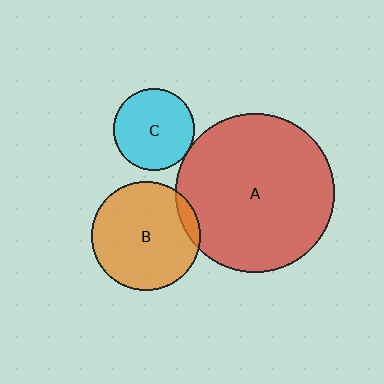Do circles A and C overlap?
Yes.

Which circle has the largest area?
Circle A (red).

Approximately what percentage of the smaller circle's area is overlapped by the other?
Approximately 5%.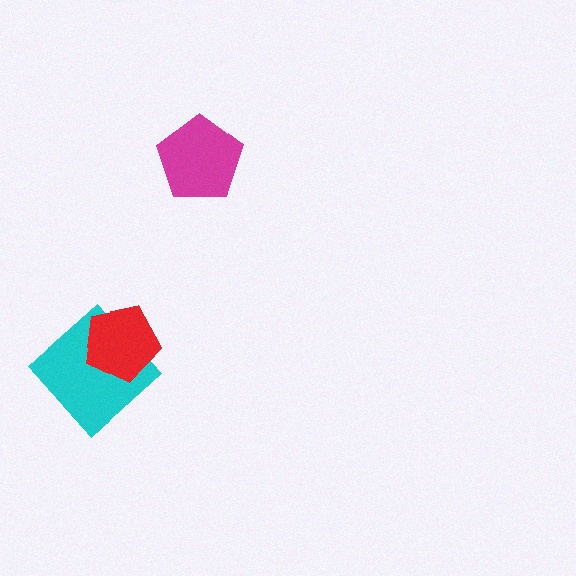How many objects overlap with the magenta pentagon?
0 objects overlap with the magenta pentagon.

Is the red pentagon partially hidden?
No, no other shape covers it.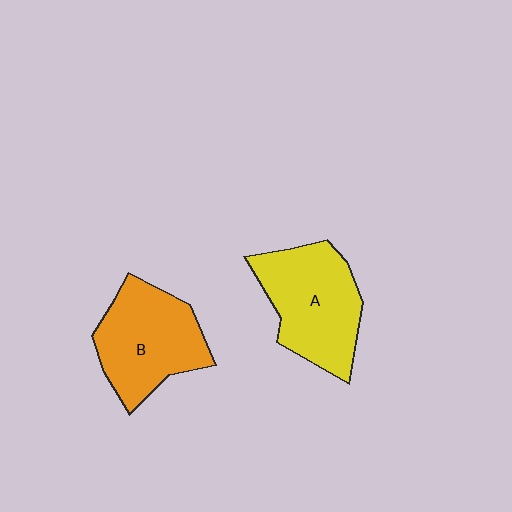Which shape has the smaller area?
Shape B (orange).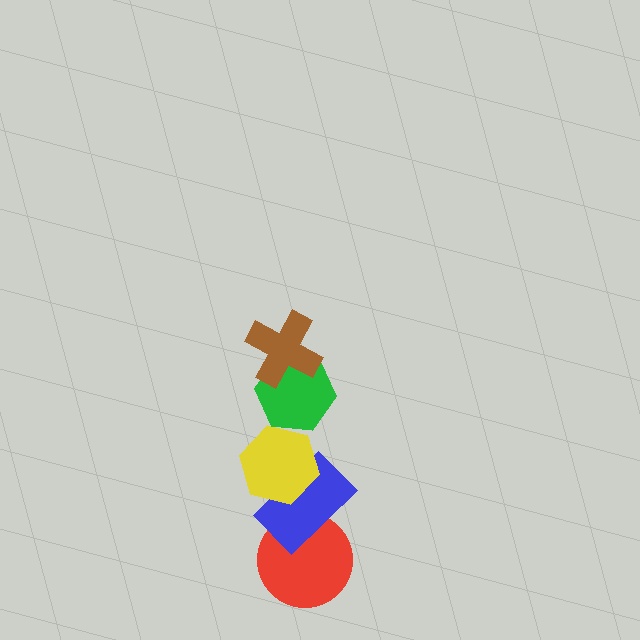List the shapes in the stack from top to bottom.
From top to bottom: the brown cross, the green hexagon, the yellow hexagon, the blue rectangle, the red circle.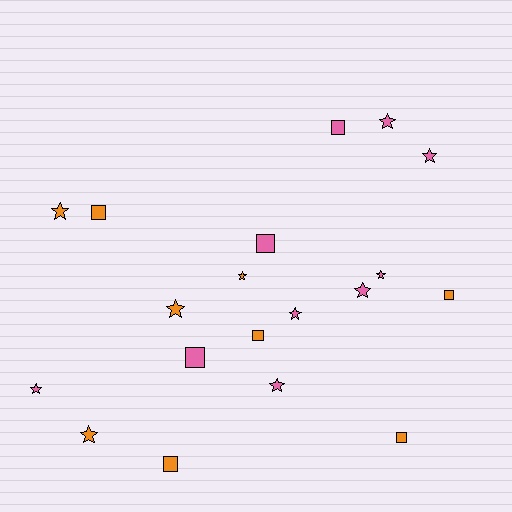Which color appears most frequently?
Pink, with 10 objects.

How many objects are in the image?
There are 19 objects.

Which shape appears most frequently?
Star, with 11 objects.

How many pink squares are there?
There are 3 pink squares.